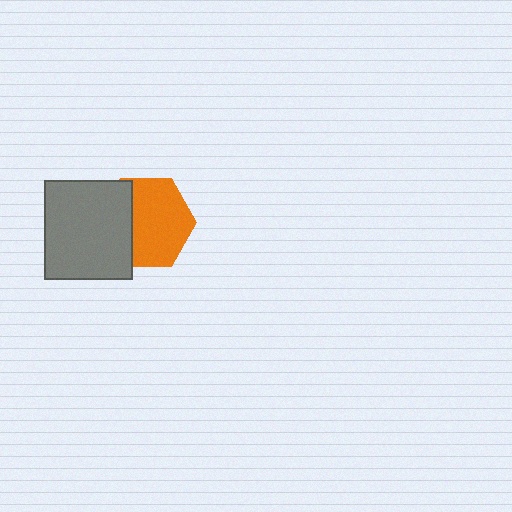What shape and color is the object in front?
The object in front is a gray rectangle.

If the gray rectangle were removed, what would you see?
You would see the complete orange hexagon.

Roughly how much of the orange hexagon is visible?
Most of it is visible (roughly 67%).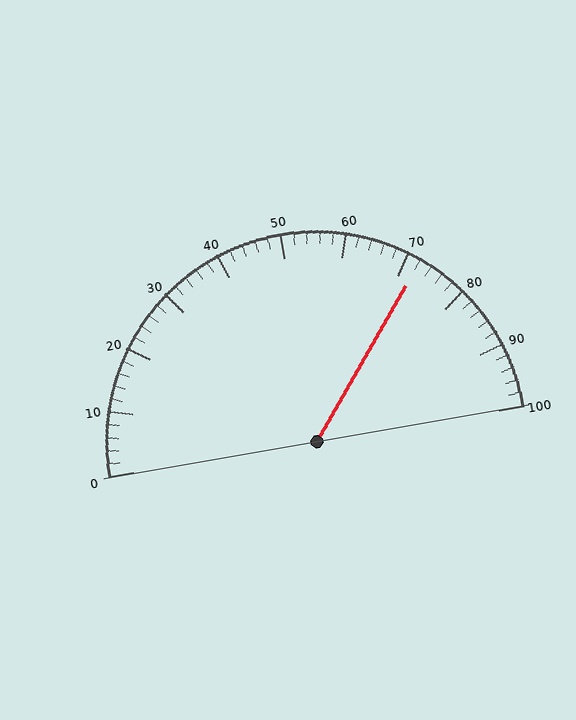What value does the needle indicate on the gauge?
The needle indicates approximately 72.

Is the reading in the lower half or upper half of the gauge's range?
The reading is in the upper half of the range (0 to 100).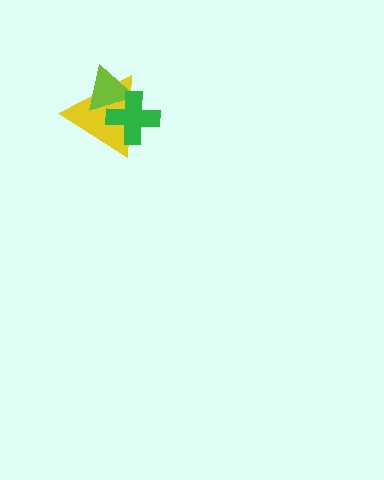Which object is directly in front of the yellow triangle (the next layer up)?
The lime triangle is directly in front of the yellow triangle.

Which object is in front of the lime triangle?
The green cross is in front of the lime triangle.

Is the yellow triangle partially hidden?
Yes, it is partially covered by another shape.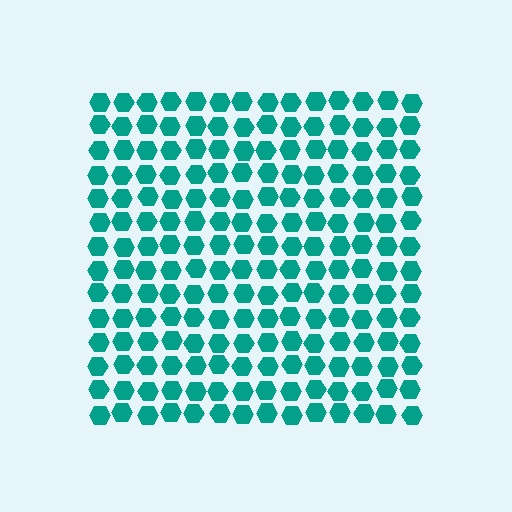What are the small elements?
The small elements are hexagons.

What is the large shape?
The large shape is a square.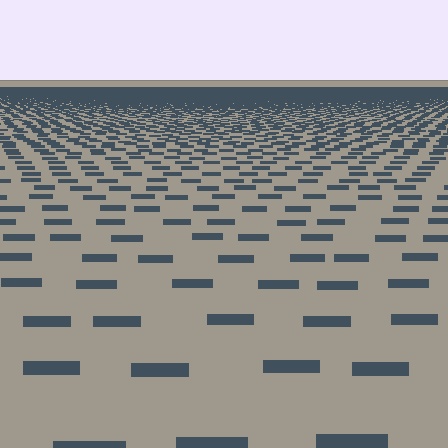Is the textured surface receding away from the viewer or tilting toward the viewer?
The surface is receding away from the viewer. Texture elements get smaller and denser toward the top.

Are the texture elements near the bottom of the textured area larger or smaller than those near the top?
Larger. Near the bottom, elements are closer to the viewer and appear at a bigger on-screen size.